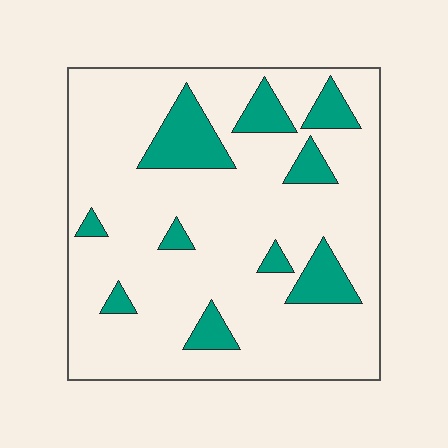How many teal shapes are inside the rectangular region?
10.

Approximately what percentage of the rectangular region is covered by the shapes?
Approximately 15%.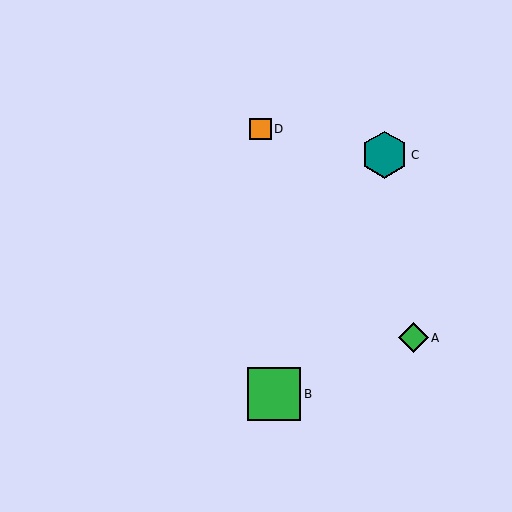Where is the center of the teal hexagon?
The center of the teal hexagon is at (385, 155).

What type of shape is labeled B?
Shape B is a green square.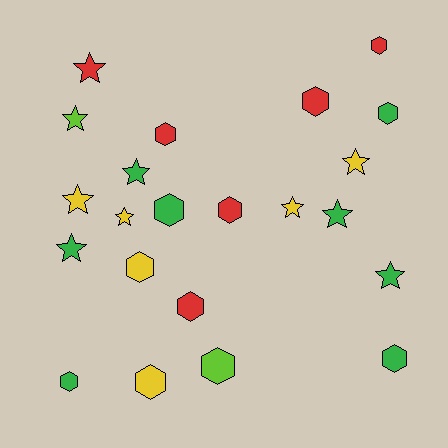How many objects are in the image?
There are 22 objects.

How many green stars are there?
There are 4 green stars.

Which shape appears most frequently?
Hexagon, with 12 objects.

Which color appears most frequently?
Green, with 8 objects.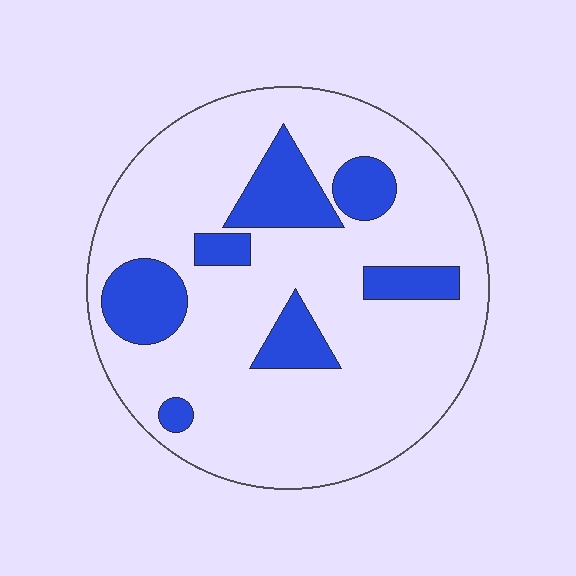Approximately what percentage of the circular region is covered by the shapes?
Approximately 20%.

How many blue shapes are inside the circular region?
7.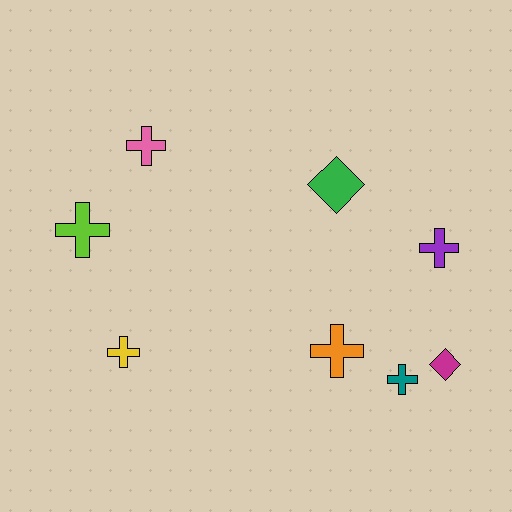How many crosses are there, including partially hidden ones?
There are 6 crosses.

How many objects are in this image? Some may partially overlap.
There are 8 objects.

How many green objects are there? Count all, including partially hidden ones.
There is 1 green object.